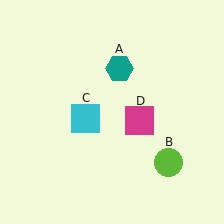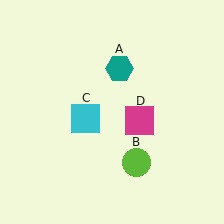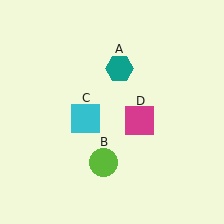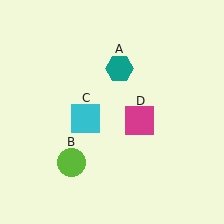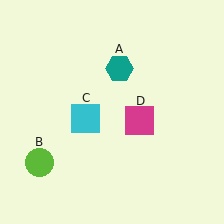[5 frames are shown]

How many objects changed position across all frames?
1 object changed position: lime circle (object B).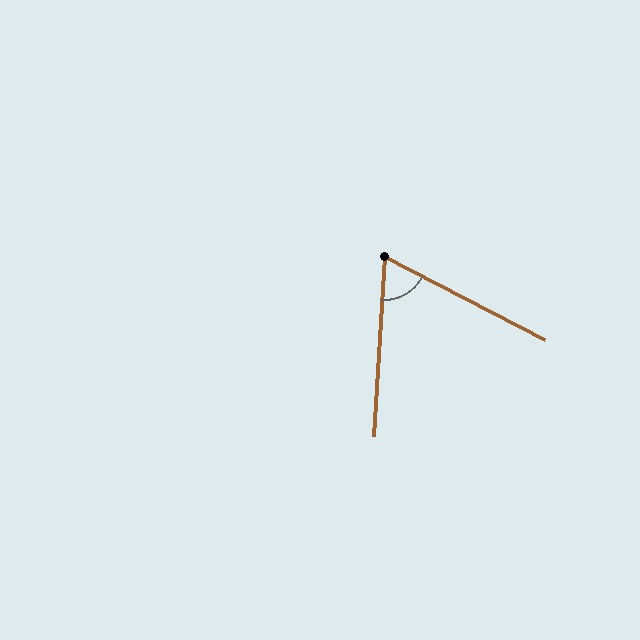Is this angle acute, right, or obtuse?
It is acute.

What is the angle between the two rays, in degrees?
Approximately 66 degrees.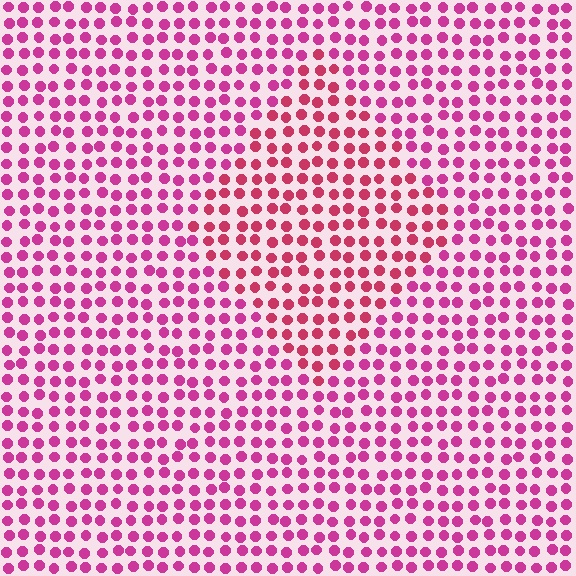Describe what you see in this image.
The image is filled with small magenta elements in a uniform arrangement. A diamond-shaped region is visible where the elements are tinted to a slightly different hue, forming a subtle color boundary.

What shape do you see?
I see a diamond.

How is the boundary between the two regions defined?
The boundary is defined purely by a slight shift in hue (about 22 degrees). Spacing, size, and orientation are identical on both sides.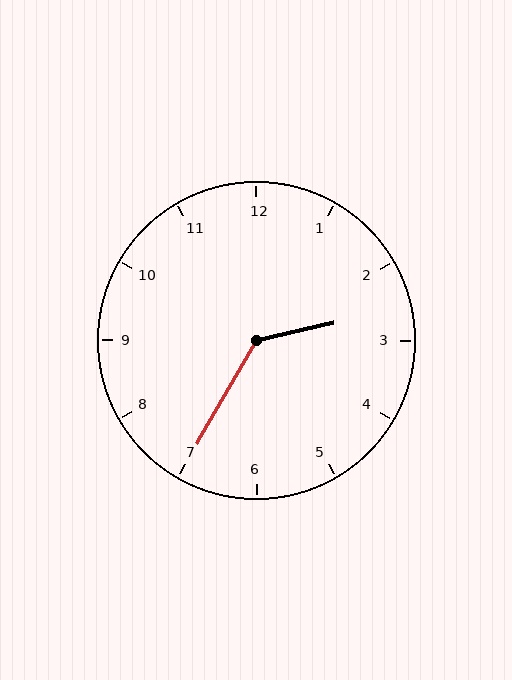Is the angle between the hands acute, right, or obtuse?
It is obtuse.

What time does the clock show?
2:35.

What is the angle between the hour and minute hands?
Approximately 132 degrees.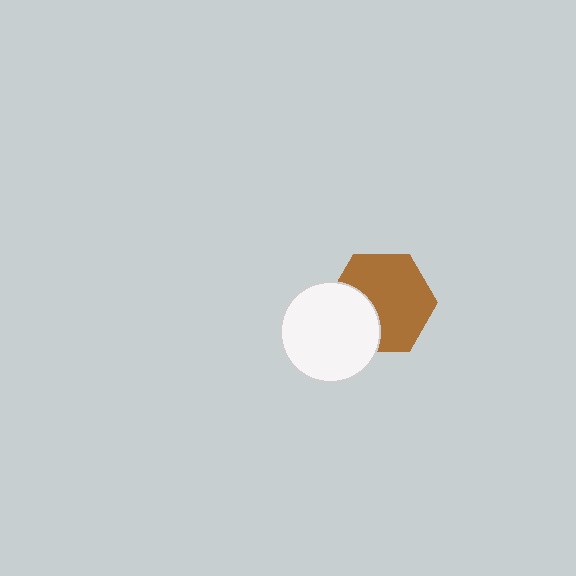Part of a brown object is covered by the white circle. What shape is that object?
It is a hexagon.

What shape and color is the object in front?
The object in front is a white circle.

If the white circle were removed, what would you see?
You would see the complete brown hexagon.